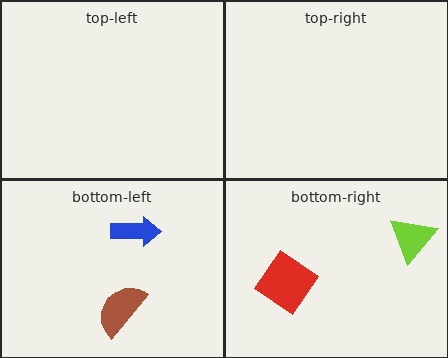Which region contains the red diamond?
The bottom-right region.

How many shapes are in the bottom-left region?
2.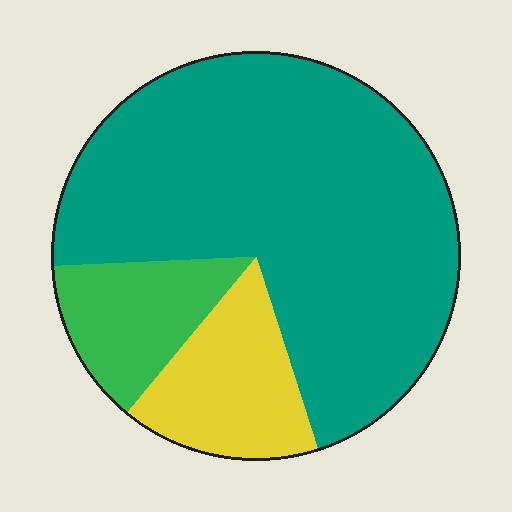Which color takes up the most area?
Teal, at roughly 70%.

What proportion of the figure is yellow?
Yellow covers around 15% of the figure.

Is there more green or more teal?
Teal.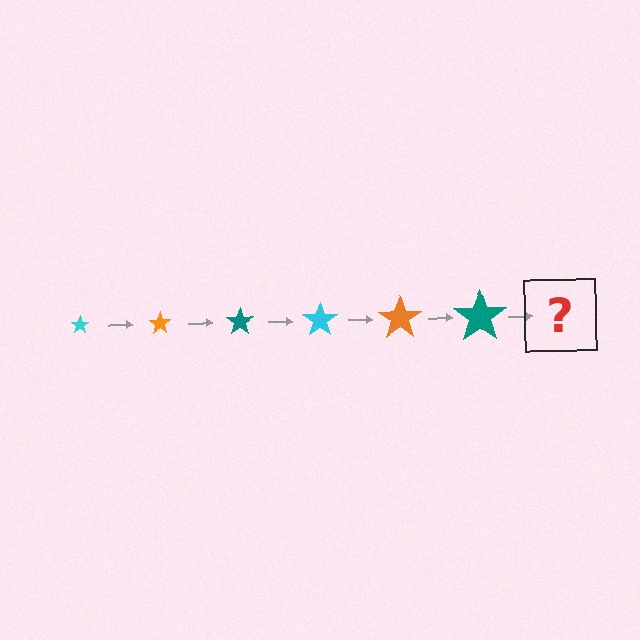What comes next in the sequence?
The next element should be a cyan star, larger than the previous one.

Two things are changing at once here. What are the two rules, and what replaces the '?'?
The two rules are that the star grows larger each step and the color cycles through cyan, orange, and teal. The '?' should be a cyan star, larger than the previous one.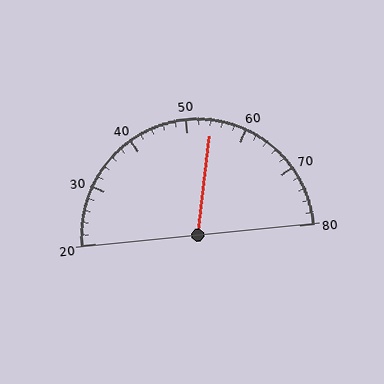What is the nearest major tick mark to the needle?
The nearest major tick mark is 50.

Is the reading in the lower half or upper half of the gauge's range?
The reading is in the upper half of the range (20 to 80).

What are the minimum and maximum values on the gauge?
The gauge ranges from 20 to 80.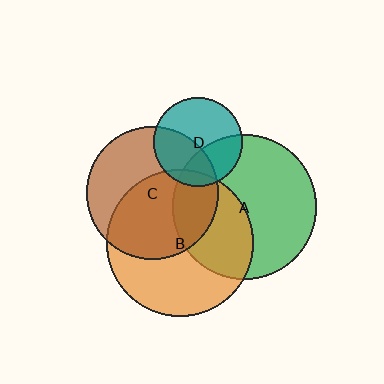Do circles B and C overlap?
Yes.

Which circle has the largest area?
Circle B (orange).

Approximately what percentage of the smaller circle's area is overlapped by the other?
Approximately 55%.